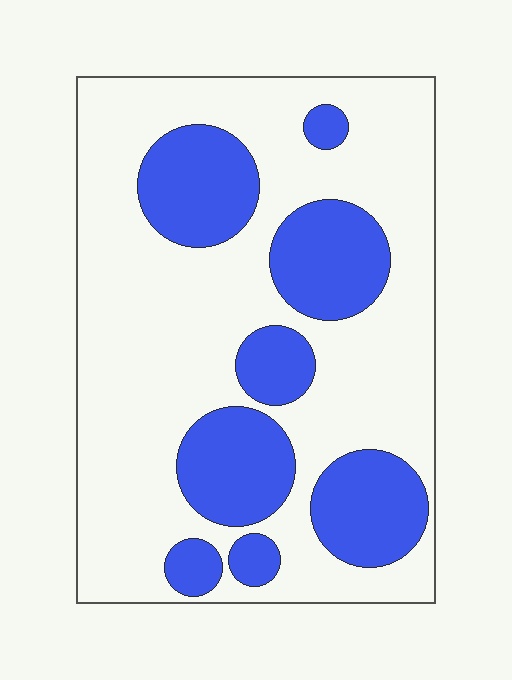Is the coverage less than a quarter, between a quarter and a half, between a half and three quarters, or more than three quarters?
Between a quarter and a half.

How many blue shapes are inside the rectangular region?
8.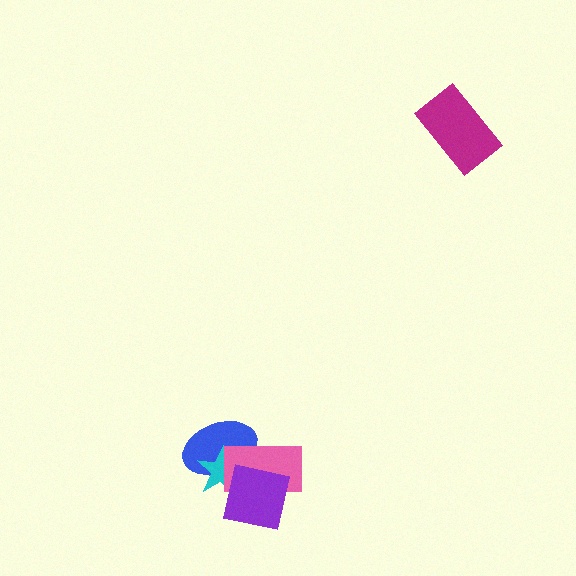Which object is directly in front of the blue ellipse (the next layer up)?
The cyan star is directly in front of the blue ellipse.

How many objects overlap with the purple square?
3 objects overlap with the purple square.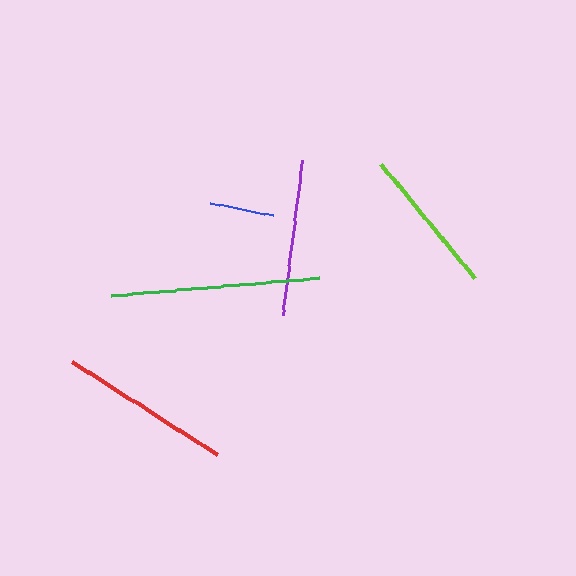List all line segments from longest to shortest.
From longest to shortest: green, red, purple, lime, blue.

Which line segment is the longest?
The green line is the longest at approximately 209 pixels.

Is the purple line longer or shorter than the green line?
The green line is longer than the purple line.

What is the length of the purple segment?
The purple segment is approximately 156 pixels long.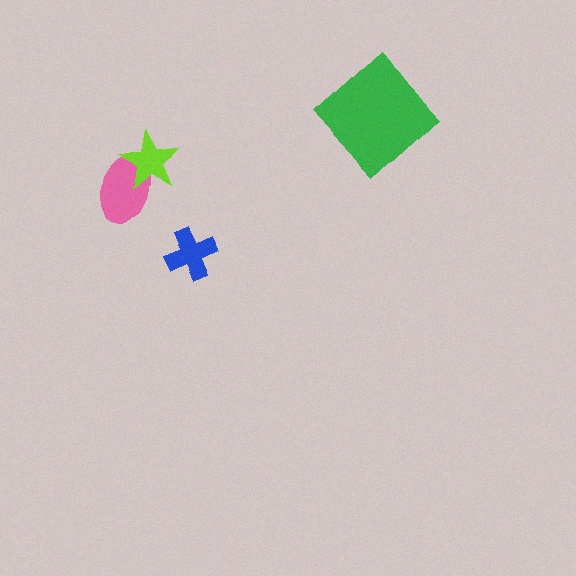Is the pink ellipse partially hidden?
Yes, it is partially covered by another shape.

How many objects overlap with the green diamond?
0 objects overlap with the green diamond.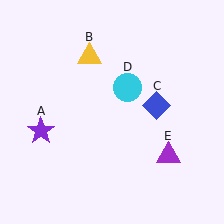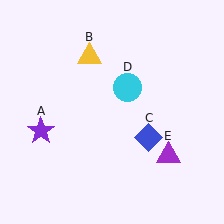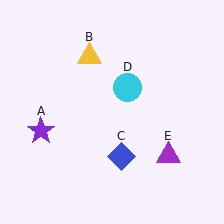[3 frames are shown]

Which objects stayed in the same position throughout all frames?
Purple star (object A) and yellow triangle (object B) and cyan circle (object D) and purple triangle (object E) remained stationary.